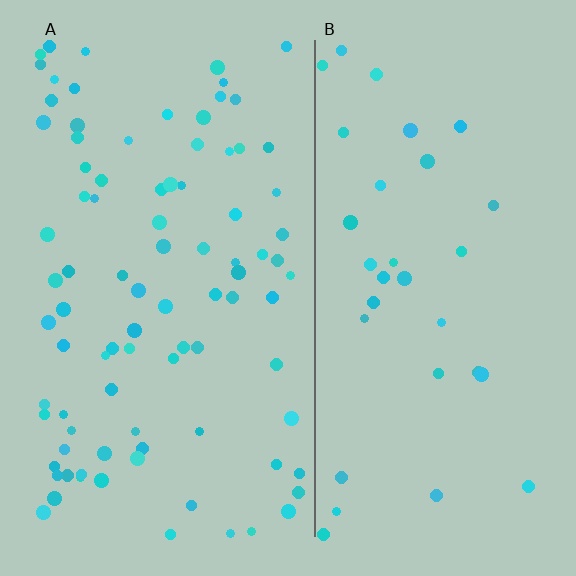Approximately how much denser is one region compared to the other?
Approximately 2.7× — region A over region B.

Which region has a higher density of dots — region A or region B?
A (the left).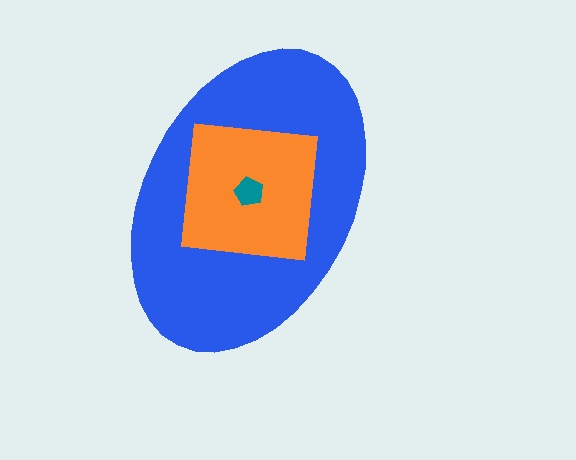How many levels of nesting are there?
3.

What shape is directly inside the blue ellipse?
The orange square.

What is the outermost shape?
The blue ellipse.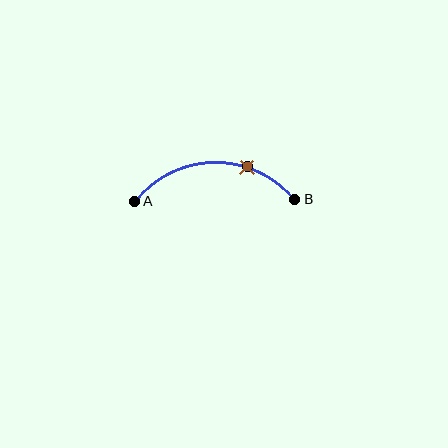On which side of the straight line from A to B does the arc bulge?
The arc bulges above the straight line connecting A and B.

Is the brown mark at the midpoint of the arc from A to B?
No. The brown mark lies on the arc but is closer to endpoint B. The arc midpoint would be at the point on the curve equidistant along the arc from both A and B.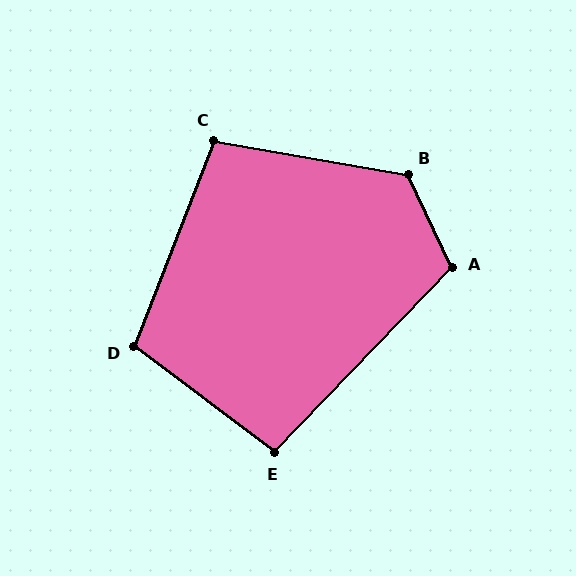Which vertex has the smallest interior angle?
E, at approximately 97 degrees.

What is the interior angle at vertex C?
Approximately 101 degrees (obtuse).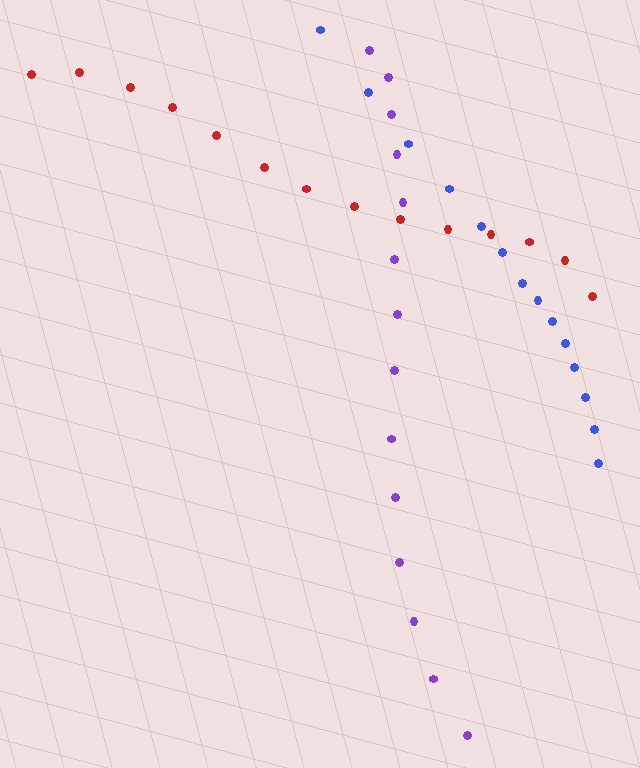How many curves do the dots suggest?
There are 3 distinct paths.